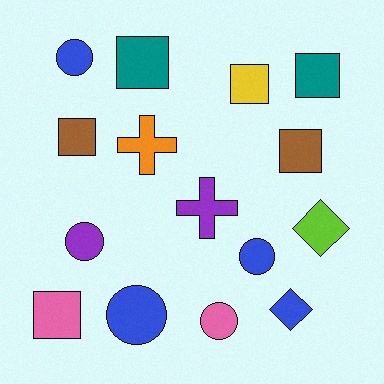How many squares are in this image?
There are 6 squares.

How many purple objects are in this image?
There are 2 purple objects.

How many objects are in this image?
There are 15 objects.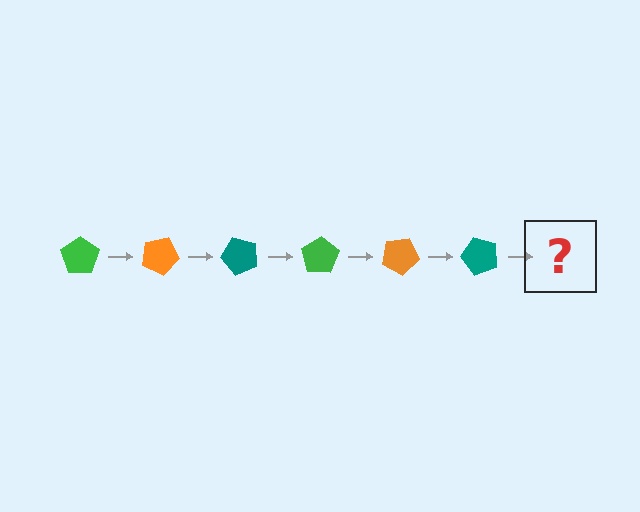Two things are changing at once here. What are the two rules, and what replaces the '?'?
The two rules are that it rotates 25 degrees each step and the color cycles through green, orange, and teal. The '?' should be a green pentagon, rotated 150 degrees from the start.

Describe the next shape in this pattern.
It should be a green pentagon, rotated 150 degrees from the start.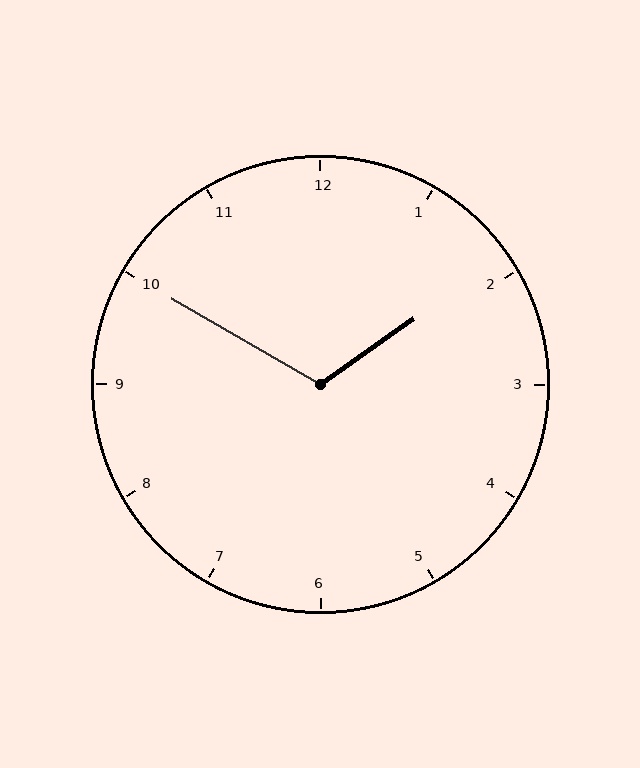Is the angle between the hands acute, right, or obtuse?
It is obtuse.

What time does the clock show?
1:50.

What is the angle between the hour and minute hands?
Approximately 115 degrees.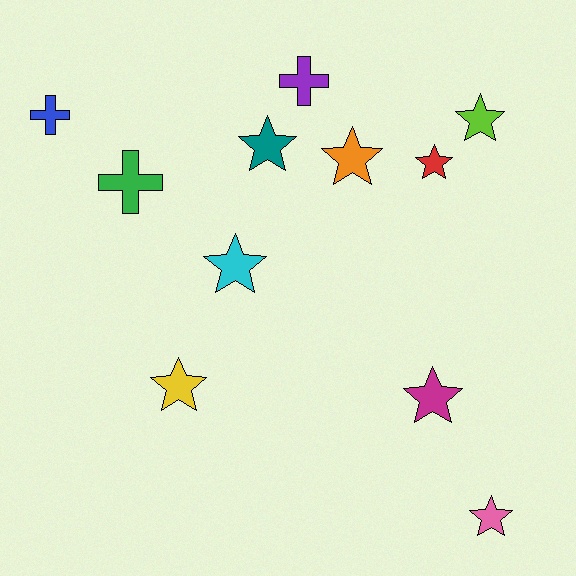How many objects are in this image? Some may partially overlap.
There are 11 objects.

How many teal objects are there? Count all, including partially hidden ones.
There is 1 teal object.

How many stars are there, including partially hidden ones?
There are 8 stars.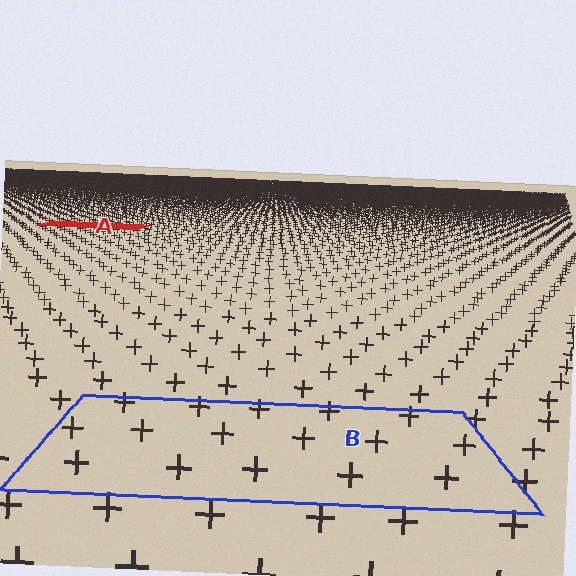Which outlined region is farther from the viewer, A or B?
Region A is farther from the viewer — the texture elements inside it appear smaller and more densely packed.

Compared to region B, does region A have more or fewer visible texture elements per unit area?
Region A has more texture elements per unit area — they are packed more densely because it is farther away.